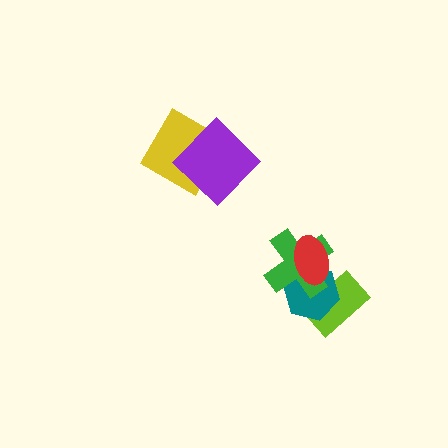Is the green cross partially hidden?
Yes, it is partially covered by another shape.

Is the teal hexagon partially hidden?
Yes, it is partially covered by another shape.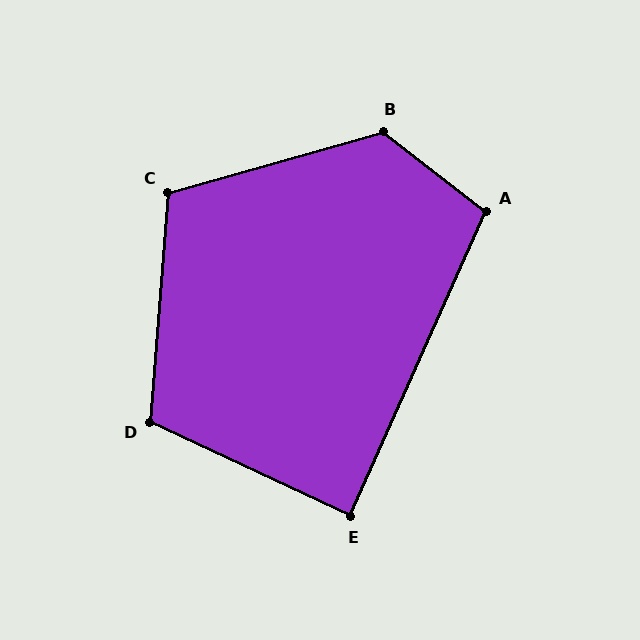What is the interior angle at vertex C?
Approximately 110 degrees (obtuse).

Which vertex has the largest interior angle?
B, at approximately 126 degrees.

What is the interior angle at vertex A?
Approximately 104 degrees (obtuse).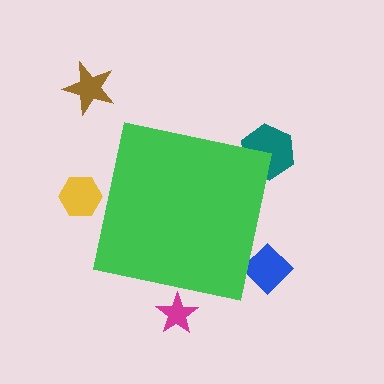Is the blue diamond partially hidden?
Yes, the blue diamond is partially hidden behind the green square.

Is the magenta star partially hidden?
Yes, the magenta star is partially hidden behind the green square.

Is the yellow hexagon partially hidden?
Yes, the yellow hexagon is partially hidden behind the green square.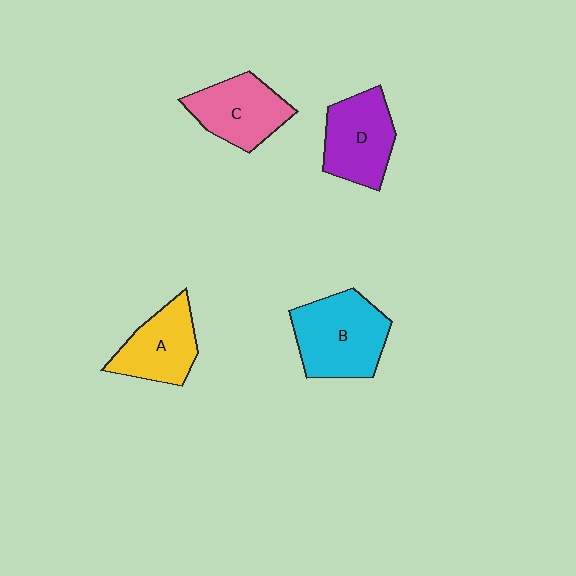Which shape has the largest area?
Shape B (cyan).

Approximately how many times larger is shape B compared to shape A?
Approximately 1.3 times.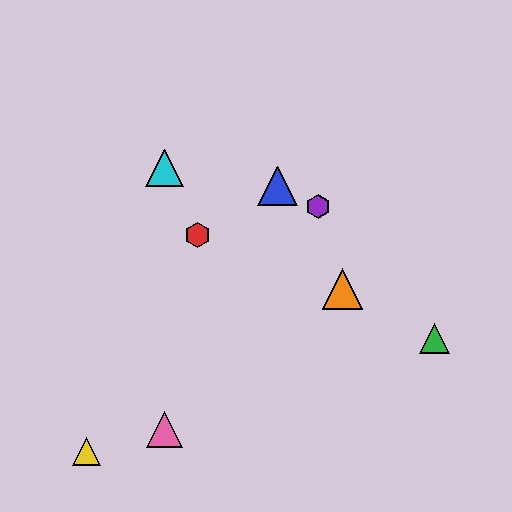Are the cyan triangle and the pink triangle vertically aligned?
Yes, both are at x≈165.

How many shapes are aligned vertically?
2 shapes (the cyan triangle, the pink triangle) are aligned vertically.